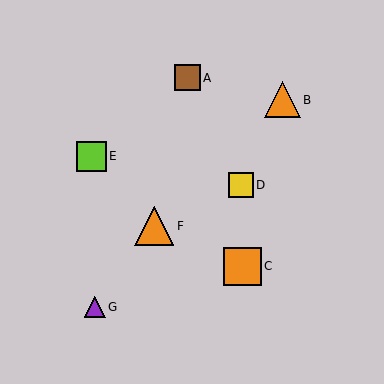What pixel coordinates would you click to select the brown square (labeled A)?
Click at (187, 78) to select the brown square A.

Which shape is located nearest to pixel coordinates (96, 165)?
The lime square (labeled E) at (91, 156) is nearest to that location.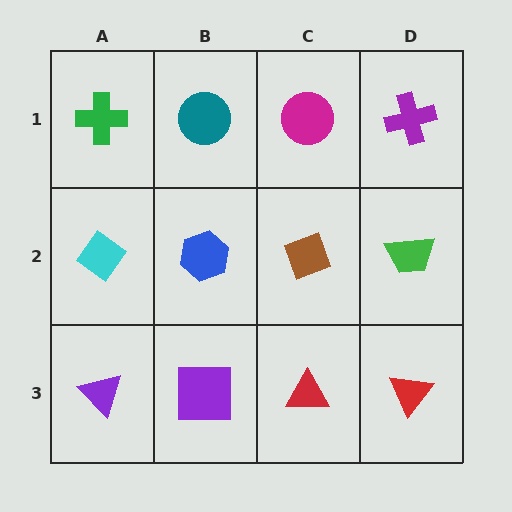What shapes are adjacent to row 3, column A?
A cyan diamond (row 2, column A), a purple square (row 3, column B).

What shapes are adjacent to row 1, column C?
A brown diamond (row 2, column C), a teal circle (row 1, column B), a purple cross (row 1, column D).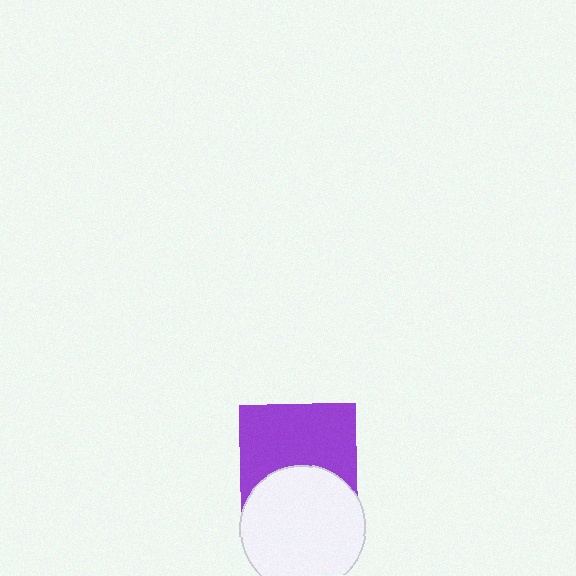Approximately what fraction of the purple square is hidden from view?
Roughly 38% of the purple square is hidden behind the white circle.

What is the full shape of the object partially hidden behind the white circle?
The partially hidden object is a purple square.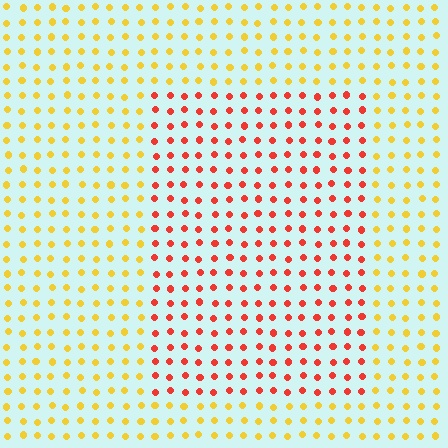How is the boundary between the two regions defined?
The boundary is defined purely by a slight shift in hue (about 48 degrees). Spacing, size, and orientation are identical on both sides.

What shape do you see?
I see a rectangle.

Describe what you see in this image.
The image is filled with small yellow elements in a uniform arrangement. A rectangle-shaped region is visible where the elements are tinted to a slightly different hue, forming a subtle color boundary.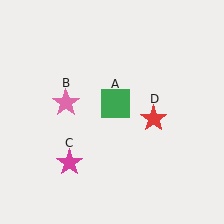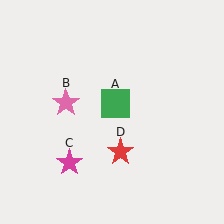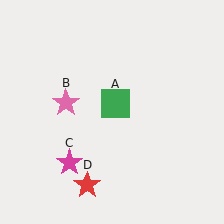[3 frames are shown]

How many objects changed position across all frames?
1 object changed position: red star (object D).